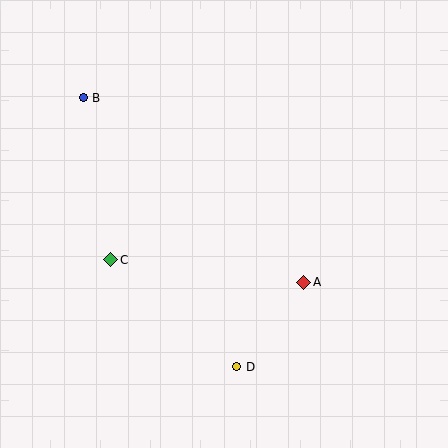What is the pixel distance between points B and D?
The distance between B and D is 310 pixels.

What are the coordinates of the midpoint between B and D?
The midpoint between B and D is at (160, 232).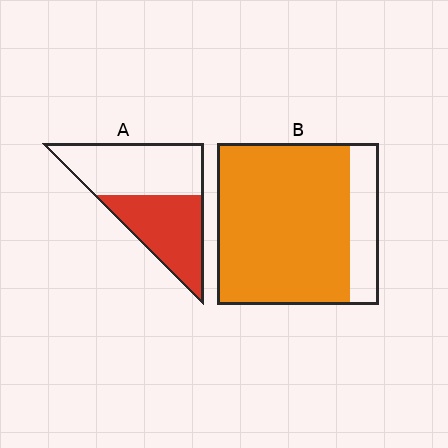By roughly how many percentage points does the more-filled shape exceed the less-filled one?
By roughly 35 percentage points (B over A).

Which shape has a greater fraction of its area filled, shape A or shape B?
Shape B.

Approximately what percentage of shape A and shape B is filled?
A is approximately 45% and B is approximately 80%.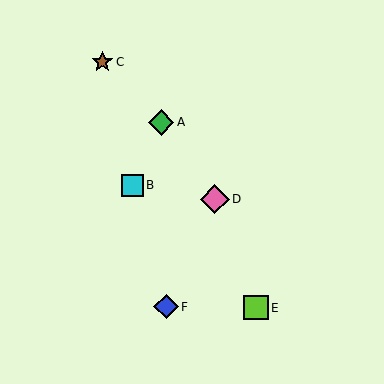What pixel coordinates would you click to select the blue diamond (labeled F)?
Click at (166, 307) to select the blue diamond F.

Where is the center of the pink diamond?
The center of the pink diamond is at (215, 199).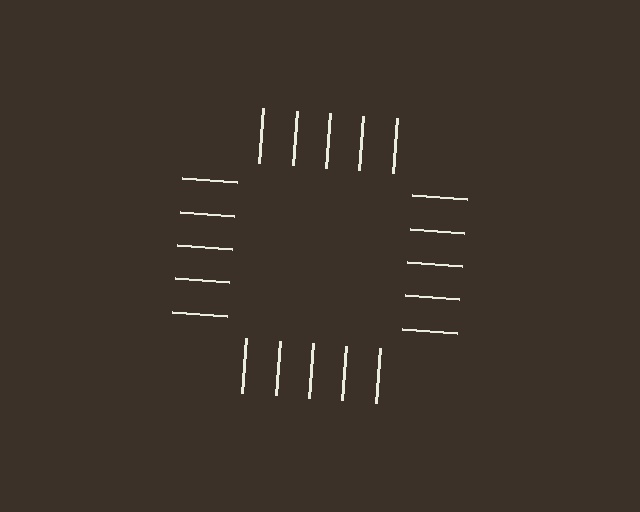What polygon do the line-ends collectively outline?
An illusory square — the line segments terminate on its edges but no continuous stroke is drawn.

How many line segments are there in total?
20 — 5 along each of the 4 edges.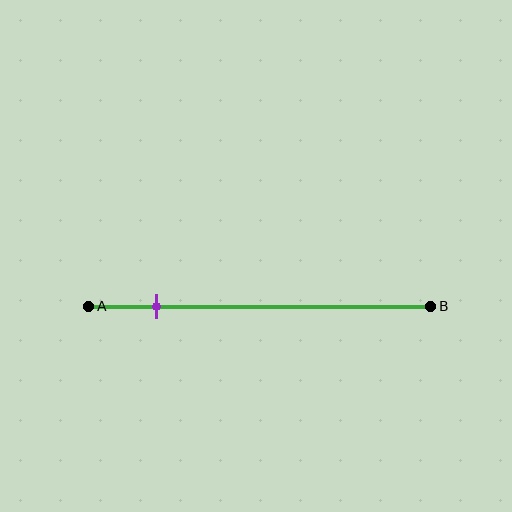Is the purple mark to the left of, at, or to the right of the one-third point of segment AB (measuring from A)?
The purple mark is to the left of the one-third point of segment AB.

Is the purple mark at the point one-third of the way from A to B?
No, the mark is at about 20% from A, not at the 33% one-third point.